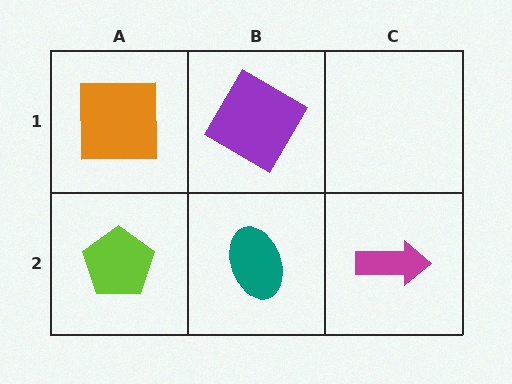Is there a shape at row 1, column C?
No, that cell is empty.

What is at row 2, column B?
A teal ellipse.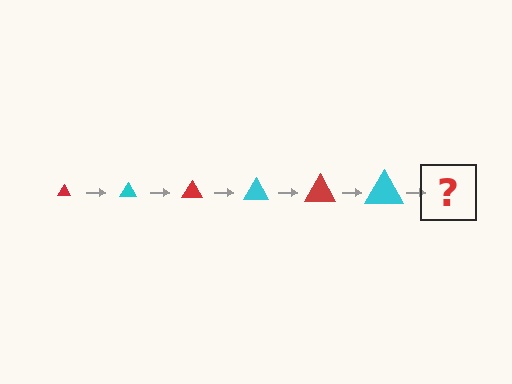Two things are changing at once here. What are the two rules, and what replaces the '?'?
The two rules are that the triangle grows larger each step and the color cycles through red and cyan. The '?' should be a red triangle, larger than the previous one.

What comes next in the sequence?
The next element should be a red triangle, larger than the previous one.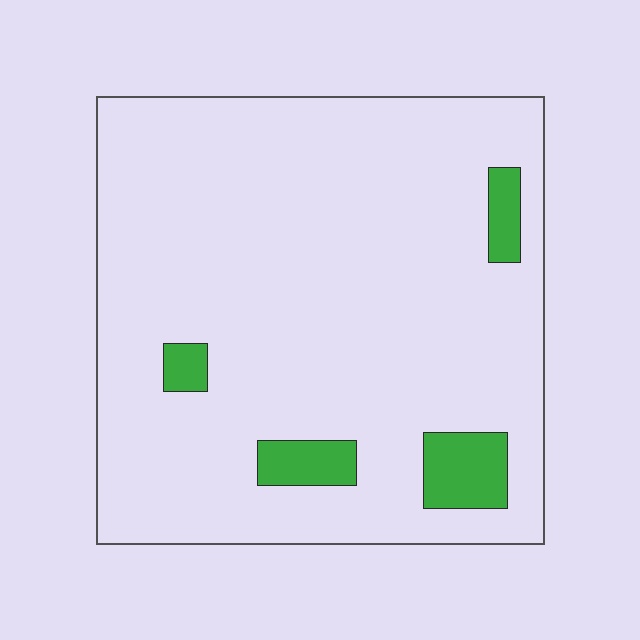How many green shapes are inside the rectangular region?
4.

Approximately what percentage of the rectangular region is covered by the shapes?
Approximately 10%.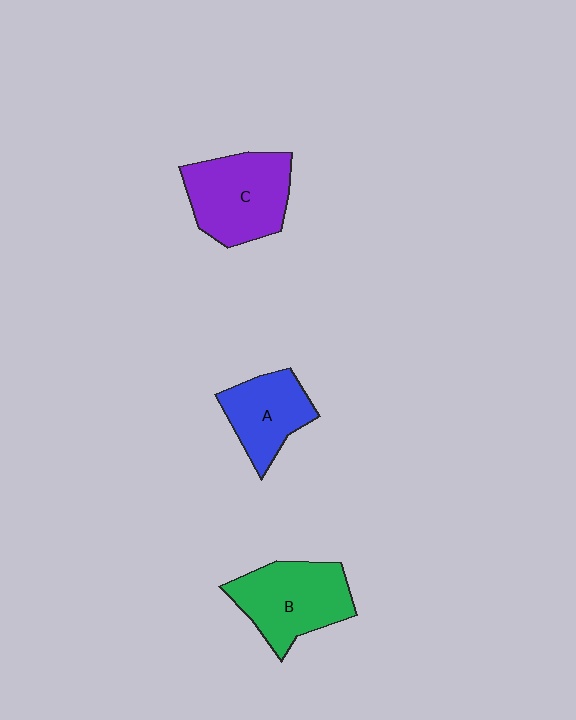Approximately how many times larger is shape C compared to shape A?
Approximately 1.4 times.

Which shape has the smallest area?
Shape A (blue).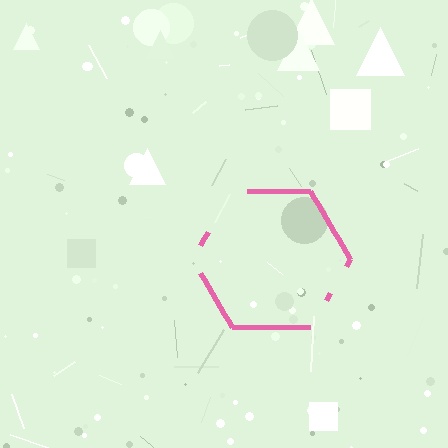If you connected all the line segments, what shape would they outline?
They would outline a hexagon.